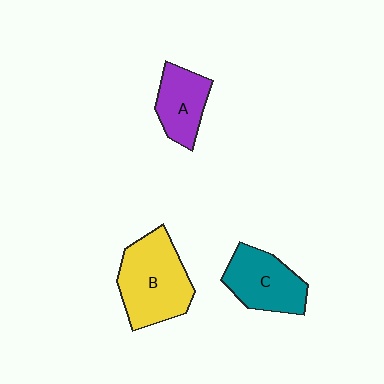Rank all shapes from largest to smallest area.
From largest to smallest: B (yellow), C (teal), A (purple).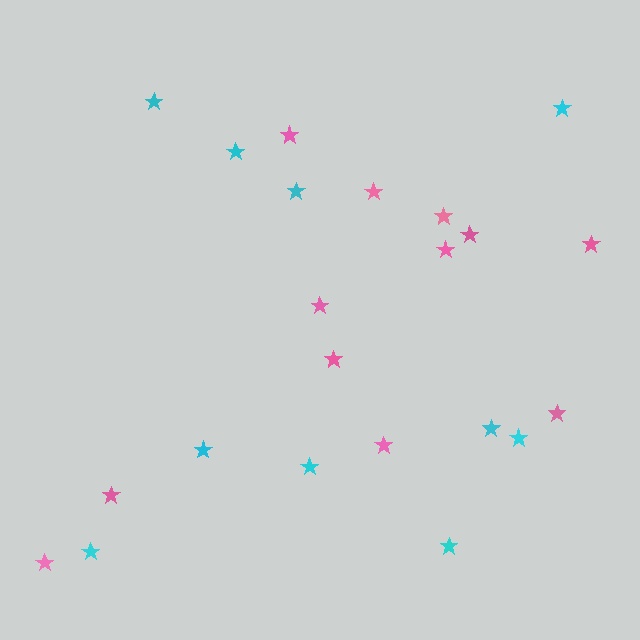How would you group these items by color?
There are 2 groups: one group of pink stars (12) and one group of cyan stars (10).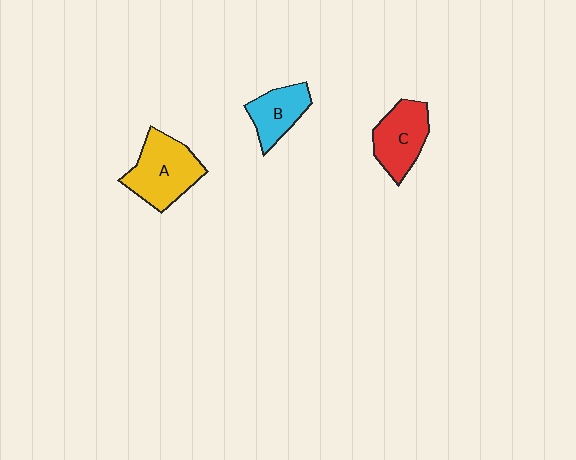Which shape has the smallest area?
Shape B (cyan).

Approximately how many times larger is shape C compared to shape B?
Approximately 1.2 times.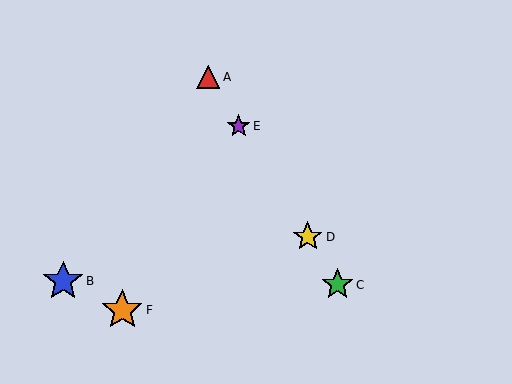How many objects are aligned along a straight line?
4 objects (A, C, D, E) are aligned along a straight line.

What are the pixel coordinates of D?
Object D is at (308, 237).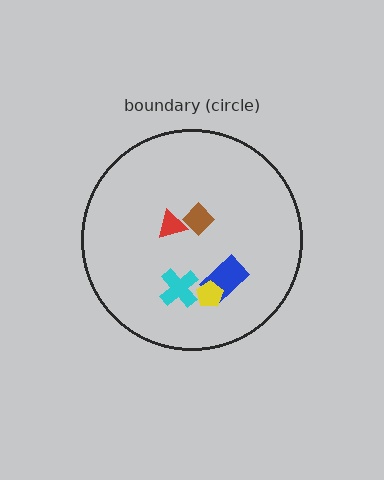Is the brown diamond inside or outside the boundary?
Inside.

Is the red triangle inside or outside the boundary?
Inside.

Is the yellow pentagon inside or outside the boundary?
Inside.